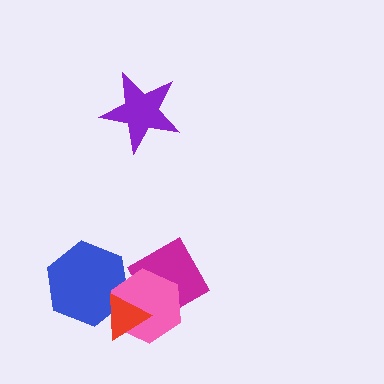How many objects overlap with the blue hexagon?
2 objects overlap with the blue hexagon.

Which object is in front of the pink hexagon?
The red triangle is in front of the pink hexagon.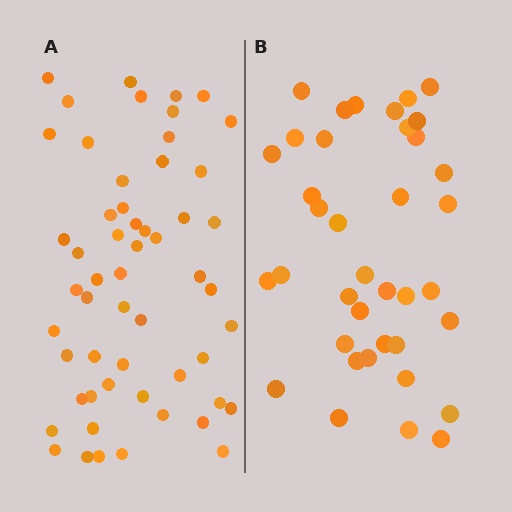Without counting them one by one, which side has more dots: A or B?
Region A (the left region) has more dots.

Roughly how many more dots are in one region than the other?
Region A has approximately 15 more dots than region B.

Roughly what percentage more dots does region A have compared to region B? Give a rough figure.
About 45% more.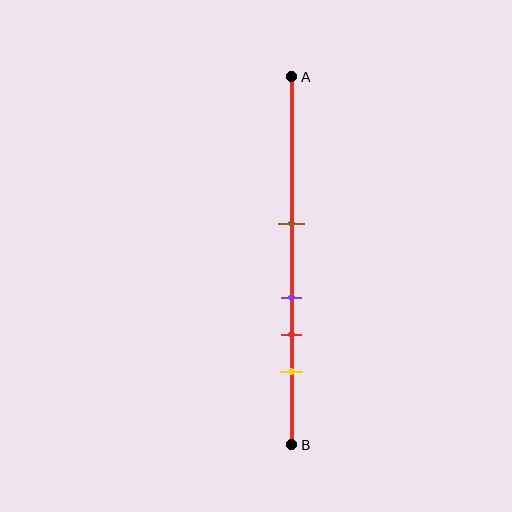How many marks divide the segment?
There are 4 marks dividing the segment.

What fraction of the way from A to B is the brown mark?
The brown mark is approximately 40% (0.4) of the way from A to B.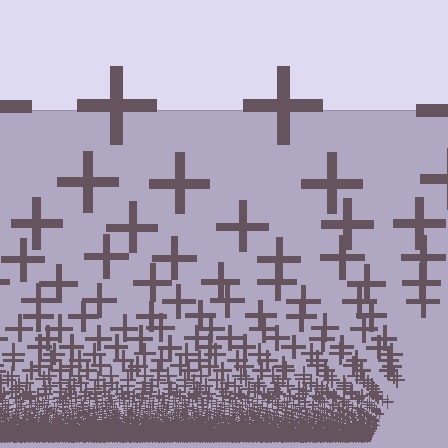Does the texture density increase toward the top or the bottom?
Density increases toward the bottom.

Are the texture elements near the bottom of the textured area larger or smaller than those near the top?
Smaller. The gradient is inverted — elements near the bottom are smaller and denser.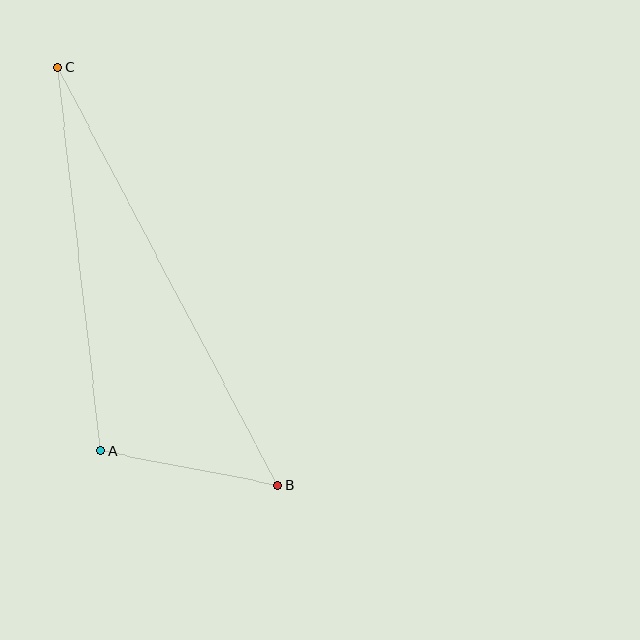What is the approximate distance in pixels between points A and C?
The distance between A and C is approximately 387 pixels.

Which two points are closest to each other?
Points A and B are closest to each other.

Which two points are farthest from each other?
Points B and C are farthest from each other.